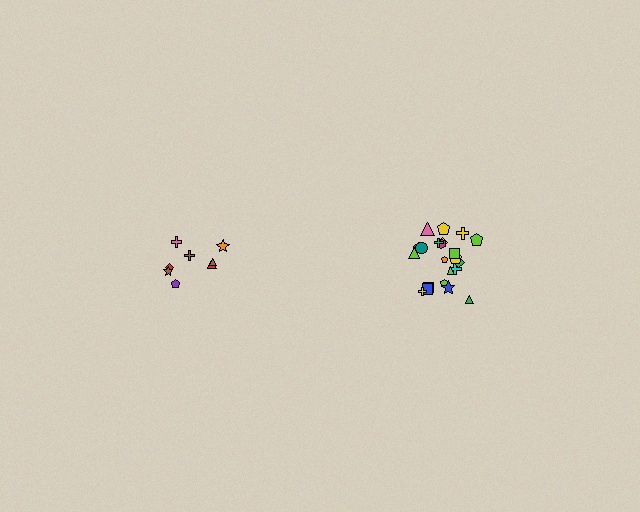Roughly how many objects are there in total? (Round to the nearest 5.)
Roughly 30 objects in total.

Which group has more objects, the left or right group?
The right group.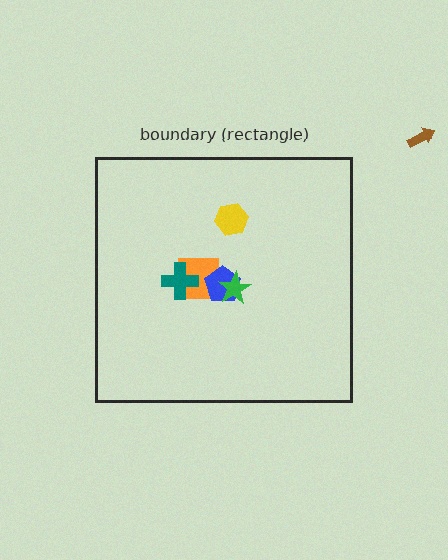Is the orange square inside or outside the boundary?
Inside.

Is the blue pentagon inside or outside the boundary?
Inside.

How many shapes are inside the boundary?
5 inside, 1 outside.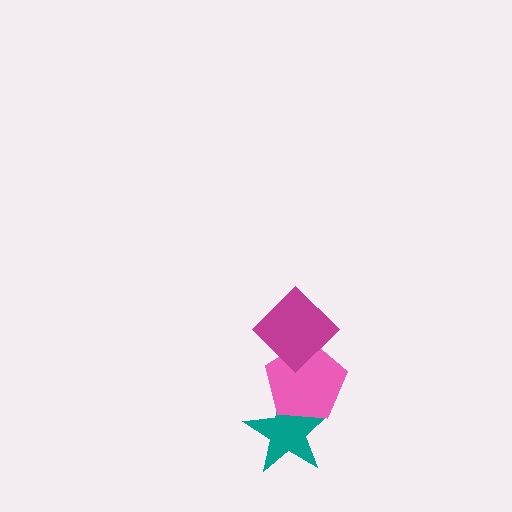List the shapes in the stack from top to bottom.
From top to bottom: the magenta diamond, the pink pentagon, the teal star.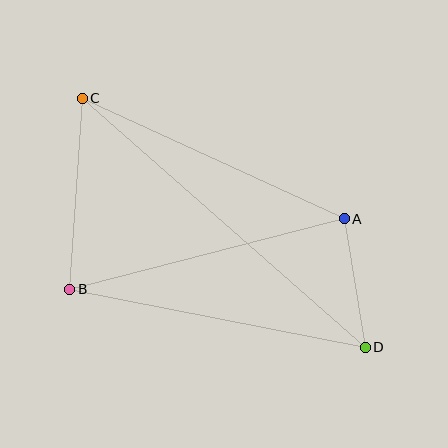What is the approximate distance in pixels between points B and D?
The distance between B and D is approximately 301 pixels.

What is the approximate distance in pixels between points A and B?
The distance between A and B is approximately 284 pixels.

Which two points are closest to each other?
Points A and D are closest to each other.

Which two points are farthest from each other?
Points C and D are farthest from each other.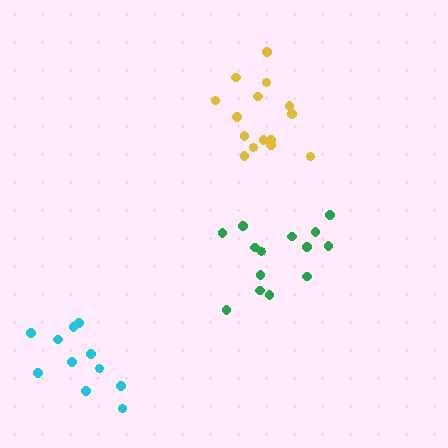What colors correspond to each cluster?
The clusters are colored: green, yellow, cyan.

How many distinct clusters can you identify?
There are 3 distinct clusters.